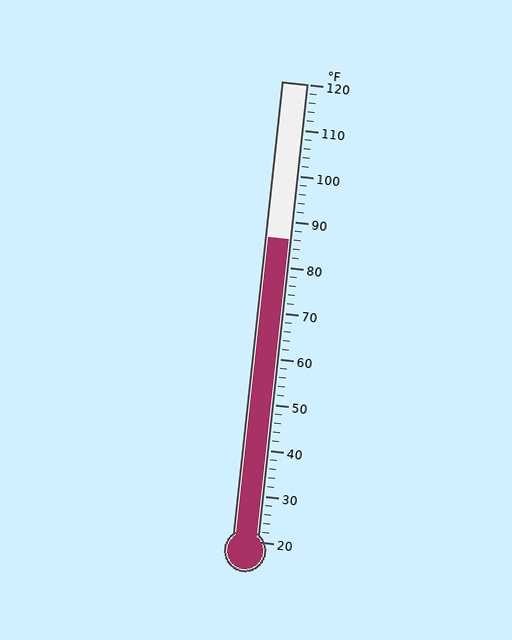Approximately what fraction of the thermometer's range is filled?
The thermometer is filled to approximately 65% of its range.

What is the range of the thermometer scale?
The thermometer scale ranges from 20°F to 120°F.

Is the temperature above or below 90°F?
The temperature is below 90°F.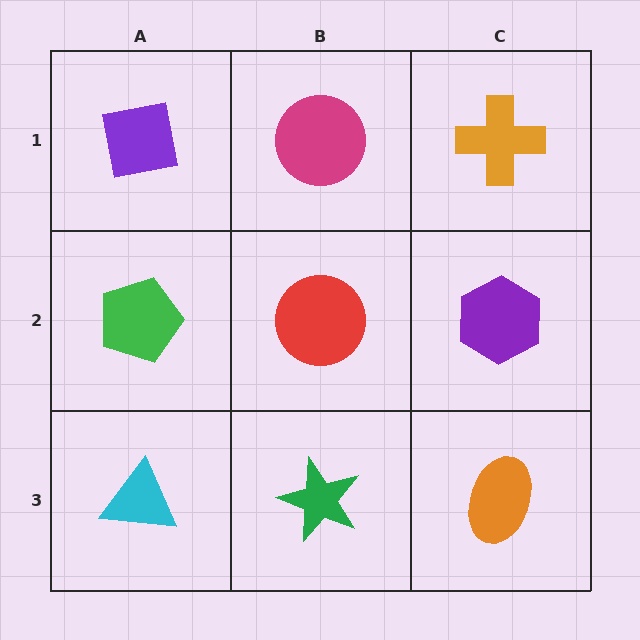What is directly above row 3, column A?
A green pentagon.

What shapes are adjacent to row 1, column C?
A purple hexagon (row 2, column C), a magenta circle (row 1, column B).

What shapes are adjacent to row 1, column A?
A green pentagon (row 2, column A), a magenta circle (row 1, column B).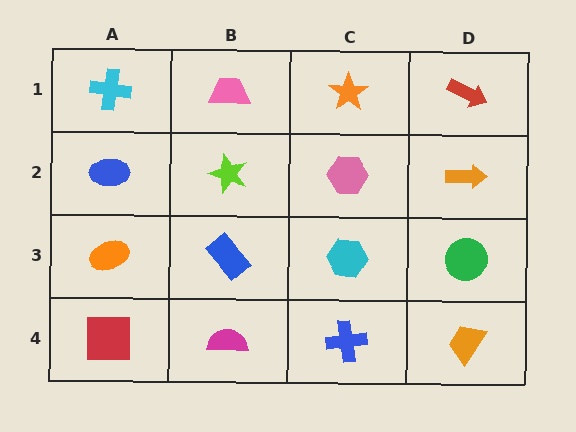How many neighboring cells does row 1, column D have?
2.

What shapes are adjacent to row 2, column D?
A red arrow (row 1, column D), a green circle (row 3, column D), a pink hexagon (row 2, column C).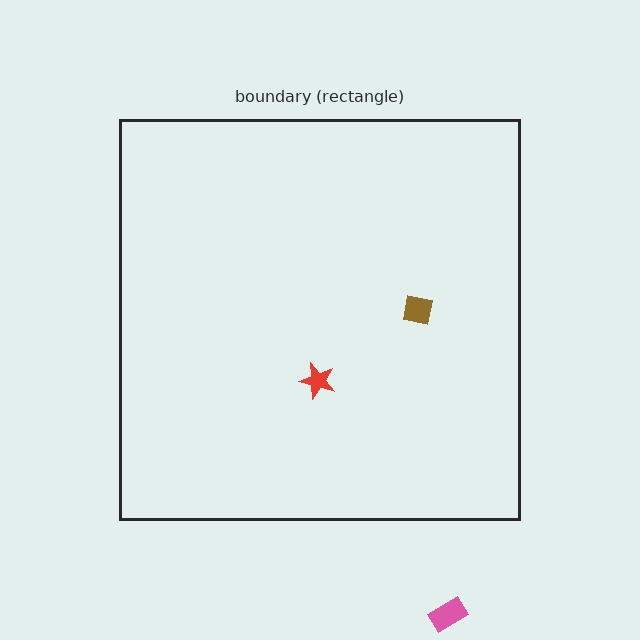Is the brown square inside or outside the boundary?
Inside.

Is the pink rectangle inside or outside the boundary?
Outside.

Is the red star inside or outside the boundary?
Inside.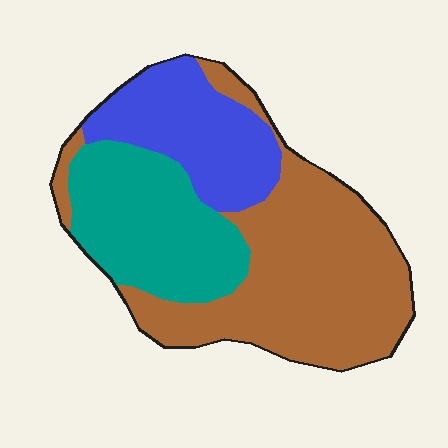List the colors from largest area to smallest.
From largest to smallest: brown, teal, blue.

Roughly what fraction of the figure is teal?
Teal takes up between a quarter and a half of the figure.